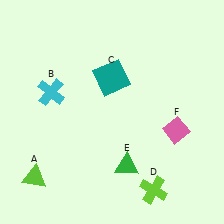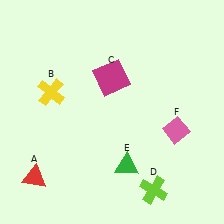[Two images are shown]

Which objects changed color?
A changed from lime to red. B changed from cyan to yellow. C changed from teal to magenta.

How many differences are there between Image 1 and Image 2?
There are 3 differences between the two images.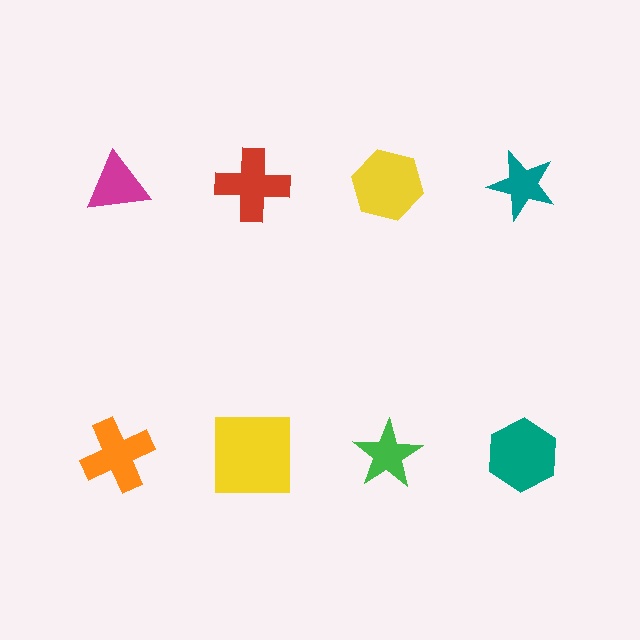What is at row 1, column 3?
A yellow hexagon.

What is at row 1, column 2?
A red cross.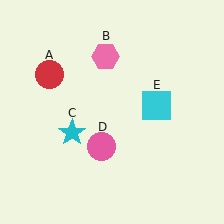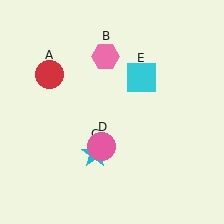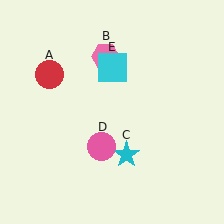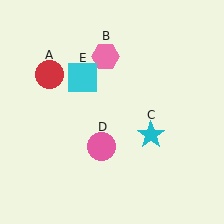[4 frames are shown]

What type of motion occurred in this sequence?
The cyan star (object C), cyan square (object E) rotated counterclockwise around the center of the scene.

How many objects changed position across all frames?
2 objects changed position: cyan star (object C), cyan square (object E).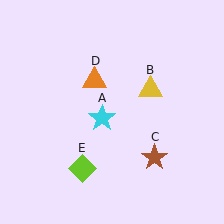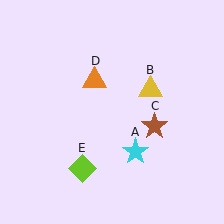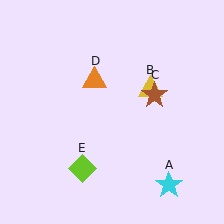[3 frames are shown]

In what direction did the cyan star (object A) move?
The cyan star (object A) moved down and to the right.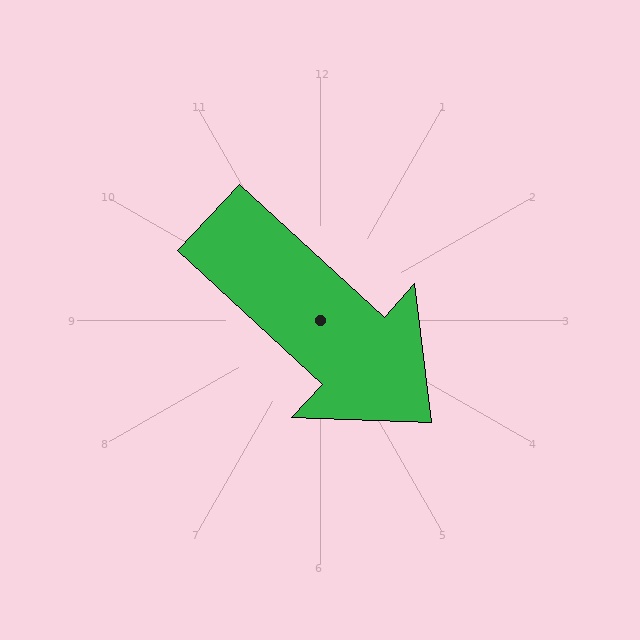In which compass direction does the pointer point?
Southeast.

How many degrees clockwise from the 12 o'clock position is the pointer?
Approximately 133 degrees.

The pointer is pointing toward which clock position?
Roughly 4 o'clock.